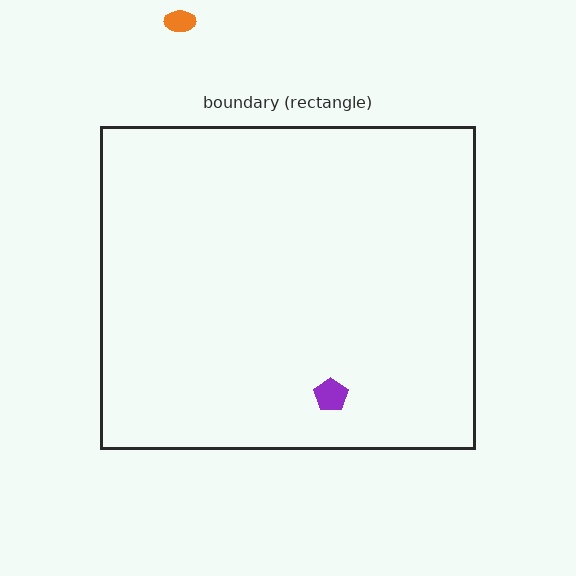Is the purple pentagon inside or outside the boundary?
Inside.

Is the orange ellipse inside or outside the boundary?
Outside.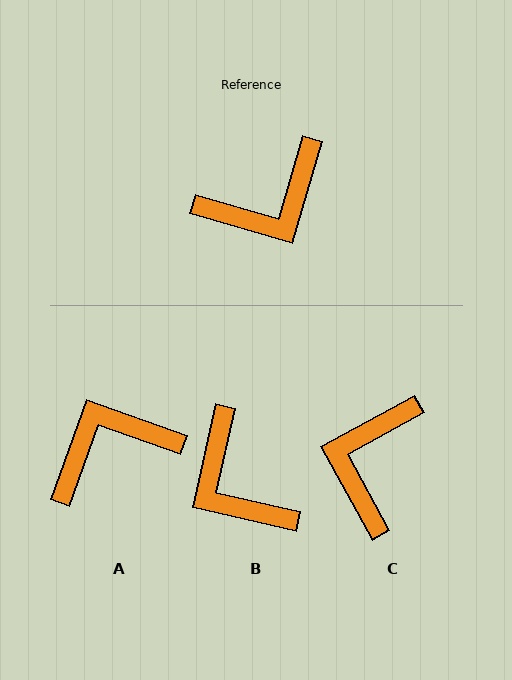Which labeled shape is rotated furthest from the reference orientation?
A, about 177 degrees away.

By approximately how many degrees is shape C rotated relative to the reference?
Approximately 135 degrees clockwise.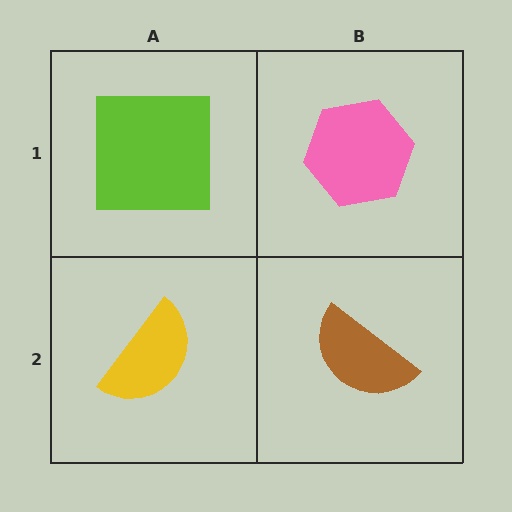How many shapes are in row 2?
2 shapes.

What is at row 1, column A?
A lime square.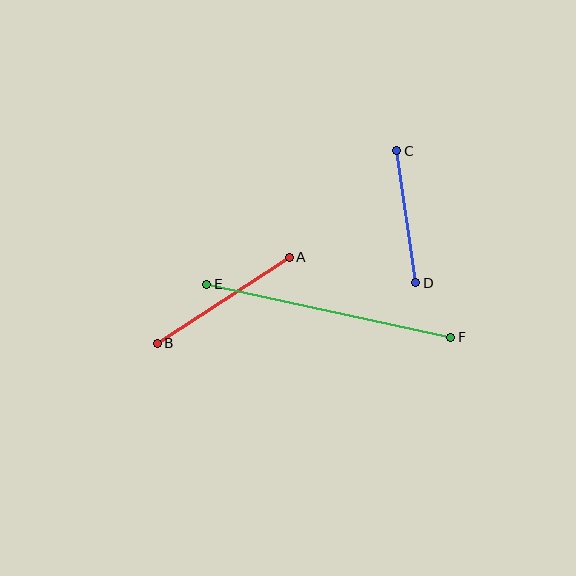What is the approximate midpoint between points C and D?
The midpoint is at approximately (406, 217) pixels.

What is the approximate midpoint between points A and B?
The midpoint is at approximately (223, 300) pixels.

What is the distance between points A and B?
The distance is approximately 158 pixels.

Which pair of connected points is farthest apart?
Points E and F are farthest apart.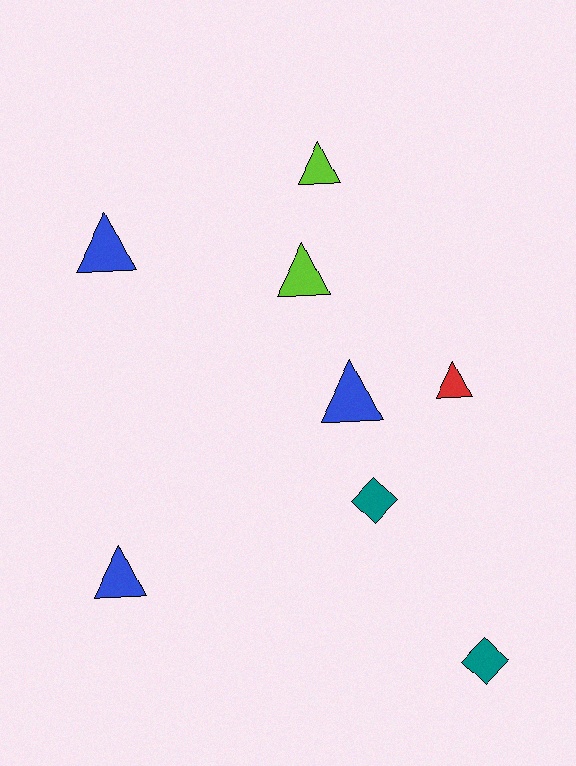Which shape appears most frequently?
Triangle, with 6 objects.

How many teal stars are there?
There are no teal stars.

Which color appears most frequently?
Blue, with 3 objects.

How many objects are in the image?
There are 8 objects.